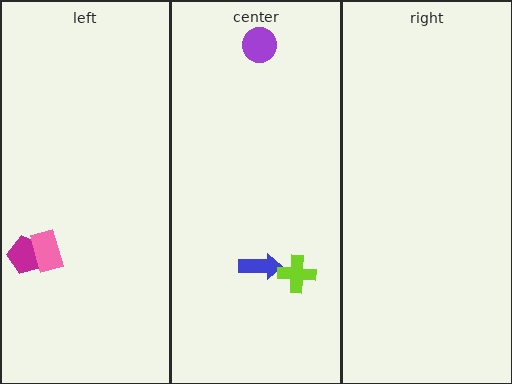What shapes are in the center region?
The blue arrow, the lime cross, the purple circle.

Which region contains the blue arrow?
The center region.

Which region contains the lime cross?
The center region.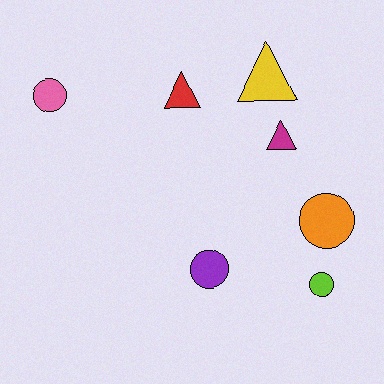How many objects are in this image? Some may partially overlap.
There are 7 objects.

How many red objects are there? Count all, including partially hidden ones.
There is 1 red object.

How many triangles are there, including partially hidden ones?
There are 3 triangles.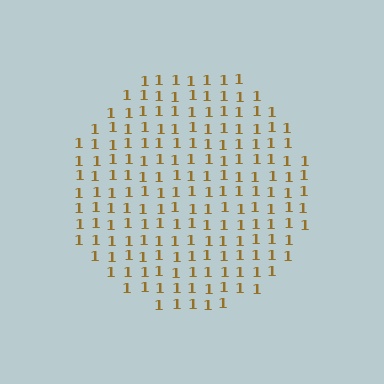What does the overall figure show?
The overall figure shows a circle.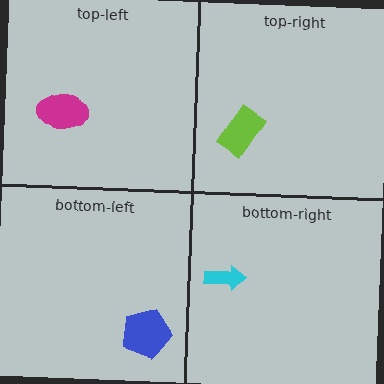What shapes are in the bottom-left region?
The blue pentagon.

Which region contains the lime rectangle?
The top-right region.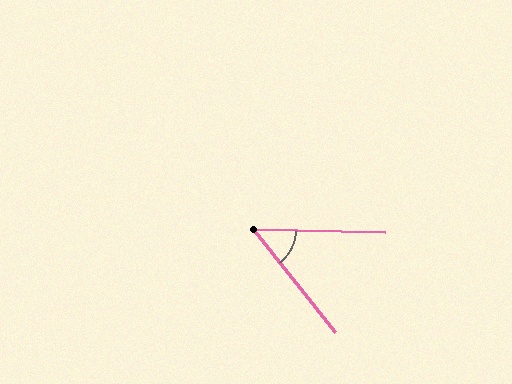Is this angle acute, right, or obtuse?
It is acute.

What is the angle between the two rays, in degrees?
Approximately 50 degrees.